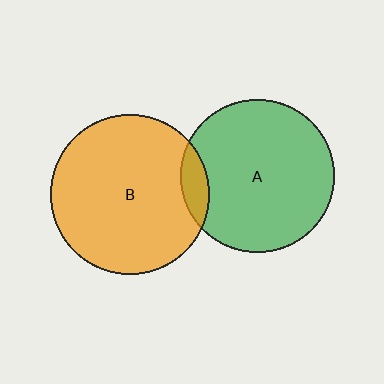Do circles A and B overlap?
Yes.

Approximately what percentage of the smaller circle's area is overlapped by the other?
Approximately 10%.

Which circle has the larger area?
Circle B (orange).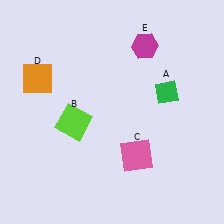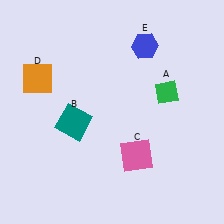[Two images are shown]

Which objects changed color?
B changed from lime to teal. E changed from magenta to blue.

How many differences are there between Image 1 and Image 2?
There are 2 differences between the two images.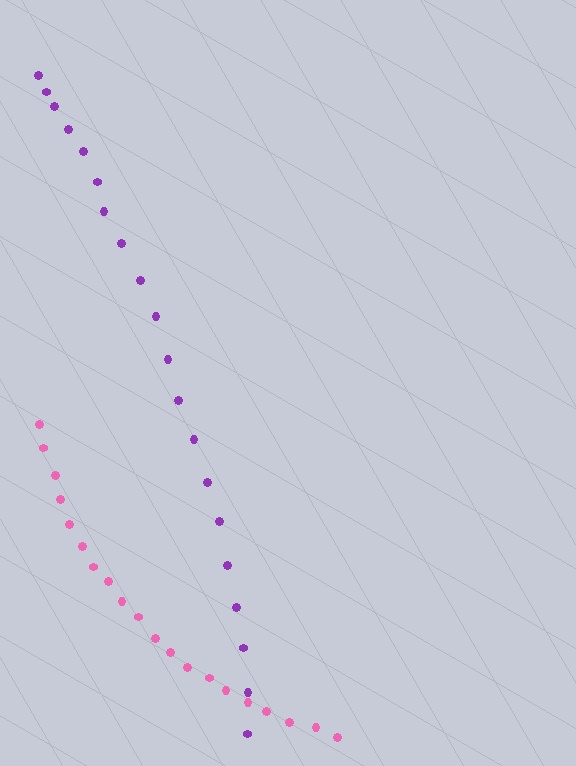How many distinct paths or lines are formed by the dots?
There are 2 distinct paths.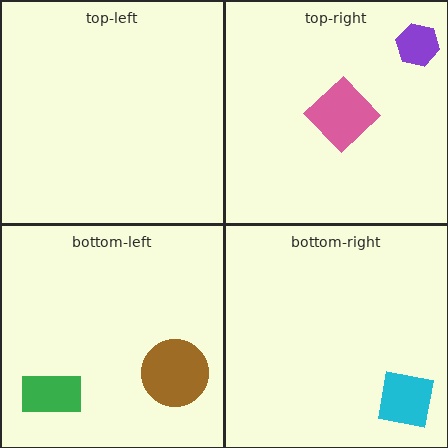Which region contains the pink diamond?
The top-right region.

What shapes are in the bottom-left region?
The green rectangle, the brown circle.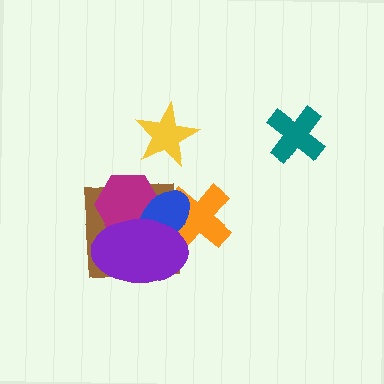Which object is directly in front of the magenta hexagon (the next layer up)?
The blue ellipse is directly in front of the magenta hexagon.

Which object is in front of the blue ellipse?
The purple ellipse is in front of the blue ellipse.